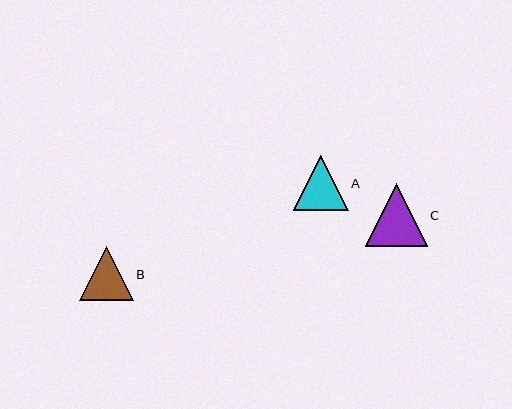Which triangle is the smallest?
Triangle B is the smallest with a size of approximately 54 pixels.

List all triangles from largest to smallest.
From largest to smallest: C, A, B.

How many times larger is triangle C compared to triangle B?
Triangle C is approximately 1.2 times the size of triangle B.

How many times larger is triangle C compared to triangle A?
Triangle C is approximately 1.1 times the size of triangle A.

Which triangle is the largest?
Triangle C is the largest with a size of approximately 62 pixels.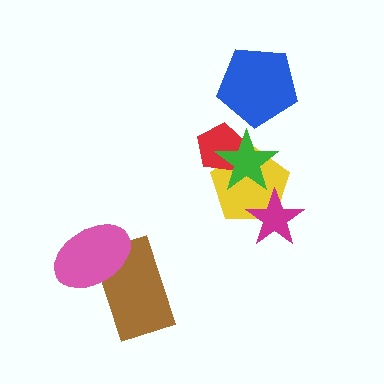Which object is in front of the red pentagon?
The green star is in front of the red pentagon.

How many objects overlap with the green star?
2 objects overlap with the green star.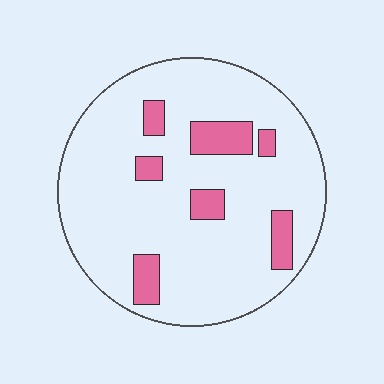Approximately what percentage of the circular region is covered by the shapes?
Approximately 15%.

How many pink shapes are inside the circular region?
7.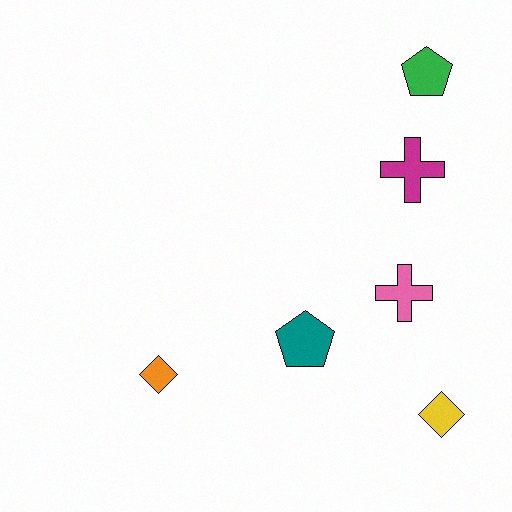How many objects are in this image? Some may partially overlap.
There are 6 objects.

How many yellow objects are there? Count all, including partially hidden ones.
There is 1 yellow object.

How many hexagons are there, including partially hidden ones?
There are no hexagons.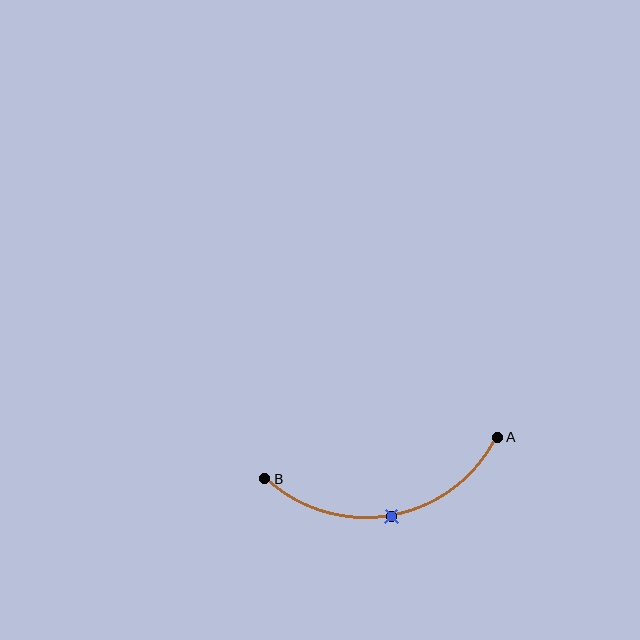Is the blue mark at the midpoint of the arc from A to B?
Yes. The blue mark lies on the arc at equal arc-length from both A and B — it is the arc midpoint.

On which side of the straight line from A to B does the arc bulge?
The arc bulges below the straight line connecting A and B.